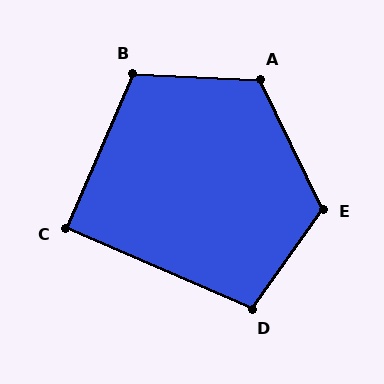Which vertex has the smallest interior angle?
C, at approximately 90 degrees.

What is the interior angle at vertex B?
Approximately 111 degrees (obtuse).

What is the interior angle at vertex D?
Approximately 102 degrees (obtuse).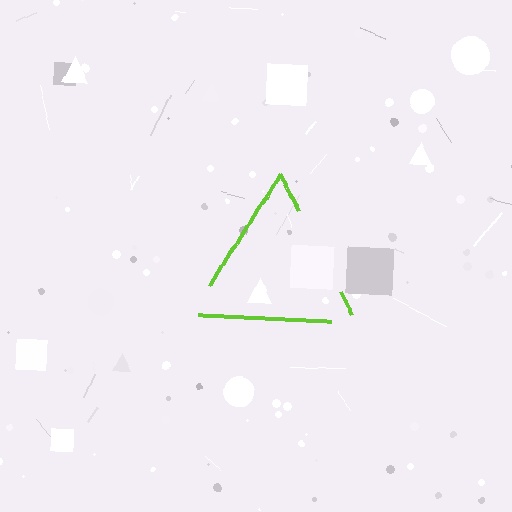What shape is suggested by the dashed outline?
The dashed outline suggests a triangle.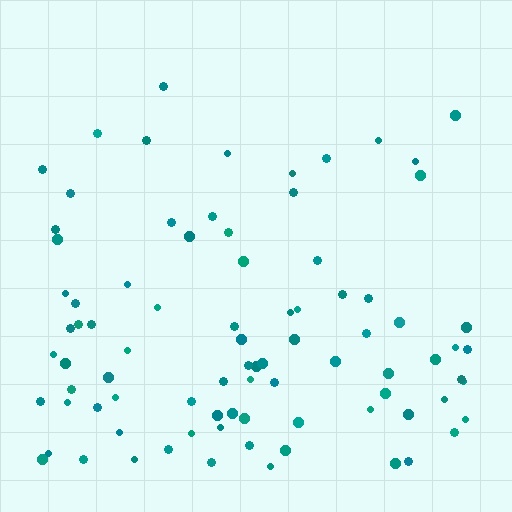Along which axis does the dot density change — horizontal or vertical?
Vertical.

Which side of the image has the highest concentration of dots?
The bottom.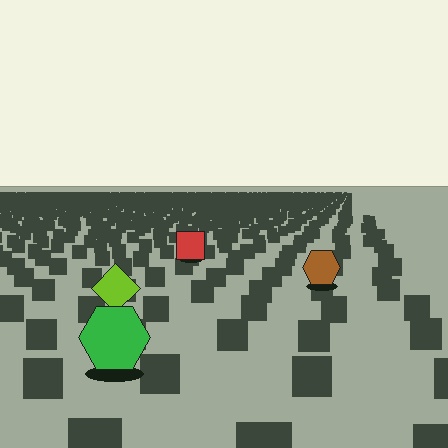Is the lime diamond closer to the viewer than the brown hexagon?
Yes. The lime diamond is closer — you can tell from the texture gradient: the ground texture is coarser near it.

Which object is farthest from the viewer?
The red square is farthest from the viewer. It appears smaller and the ground texture around it is denser.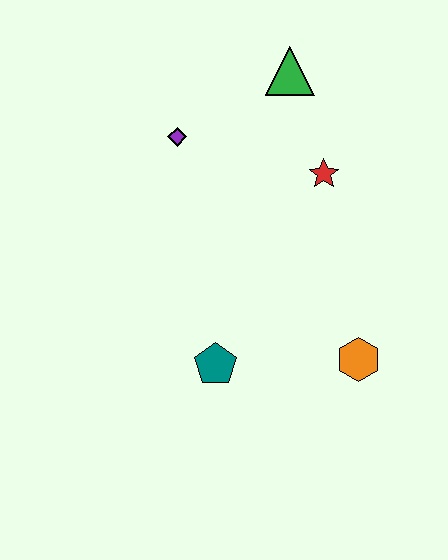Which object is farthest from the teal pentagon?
The green triangle is farthest from the teal pentagon.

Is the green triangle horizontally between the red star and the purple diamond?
Yes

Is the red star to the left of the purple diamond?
No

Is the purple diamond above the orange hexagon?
Yes